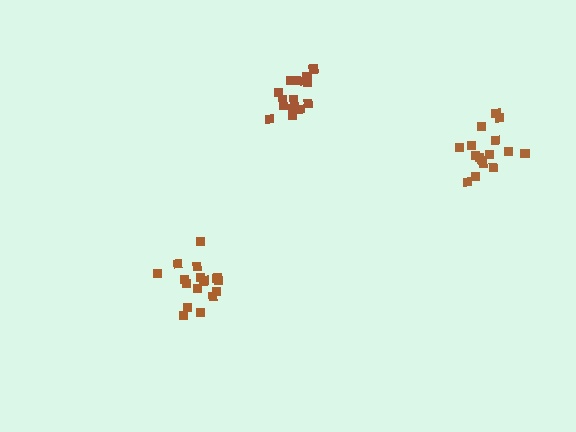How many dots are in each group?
Group 1: 16 dots, Group 2: 19 dots, Group 3: 18 dots (53 total).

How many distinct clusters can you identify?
There are 3 distinct clusters.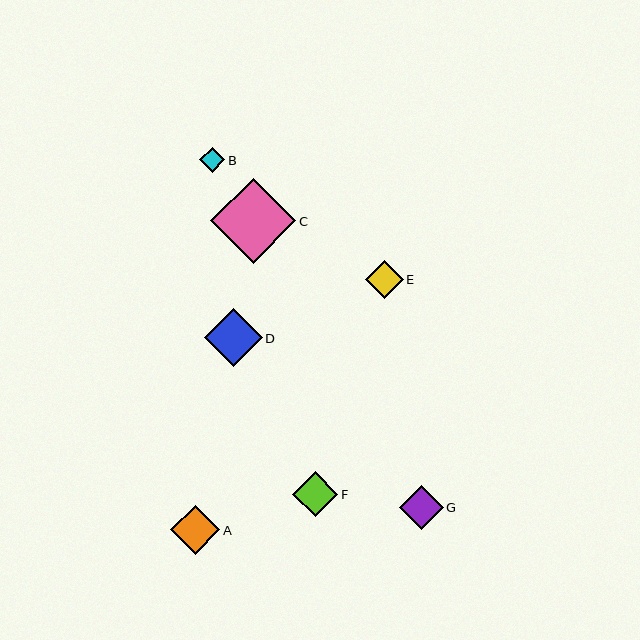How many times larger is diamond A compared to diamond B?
Diamond A is approximately 2.0 times the size of diamond B.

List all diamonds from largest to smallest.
From largest to smallest: C, D, A, F, G, E, B.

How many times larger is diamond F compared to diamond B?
Diamond F is approximately 1.8 times the size of diamond B.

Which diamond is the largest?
Diamond C is the largest with a size of approximately 85 pixels.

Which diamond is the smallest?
Diamond B is the smallest with a size of approximately 25 pixels.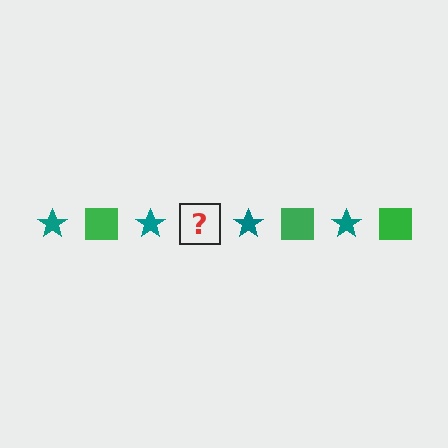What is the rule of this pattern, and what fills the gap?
The rule is that the pattern alternates between teal star and green square. The gap should be filled with a green square.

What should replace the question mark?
The question mark should be replaced with a green square.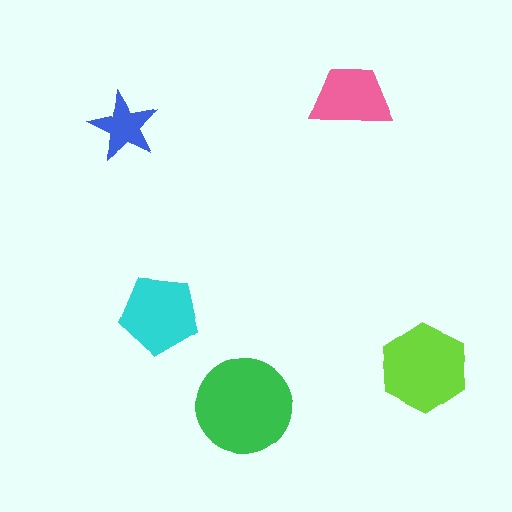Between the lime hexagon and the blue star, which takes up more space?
The lime hexagon.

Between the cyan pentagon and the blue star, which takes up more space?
The cyan pentagon.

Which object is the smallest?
The blue star.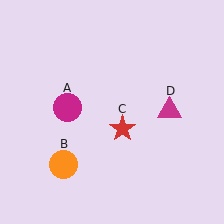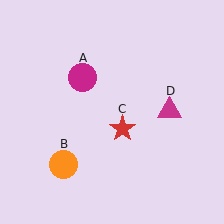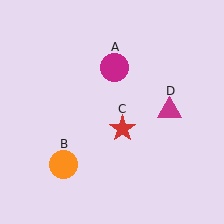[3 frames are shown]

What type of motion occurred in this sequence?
The magenta circle (object A) rotated clockwise around the center of the scene.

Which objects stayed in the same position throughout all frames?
Orange circle (object B) and red star (object C) and magenta triangle (object D) remained stationary.